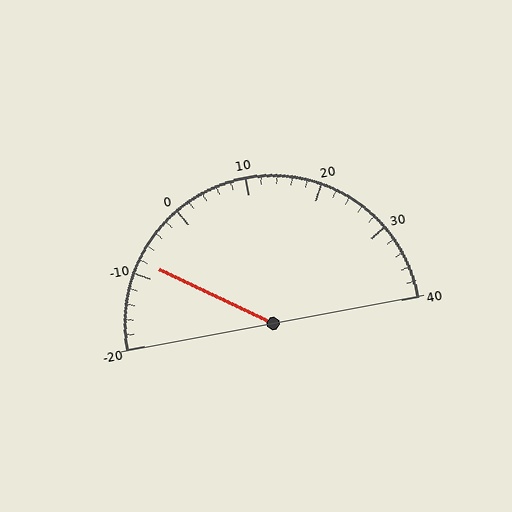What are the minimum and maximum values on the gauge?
The gauge ranges from -20 to 40.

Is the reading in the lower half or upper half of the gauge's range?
The reading is in the lower half of the range (-20 to 40).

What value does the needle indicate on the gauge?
The needle indicates approximately -8.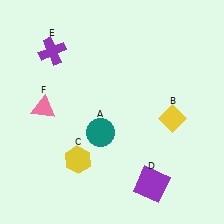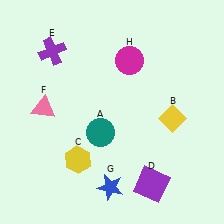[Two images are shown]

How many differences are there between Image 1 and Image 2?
There are 2 differences between the two images.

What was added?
A blue star (G), a magenta circle (H) were added in Image 2.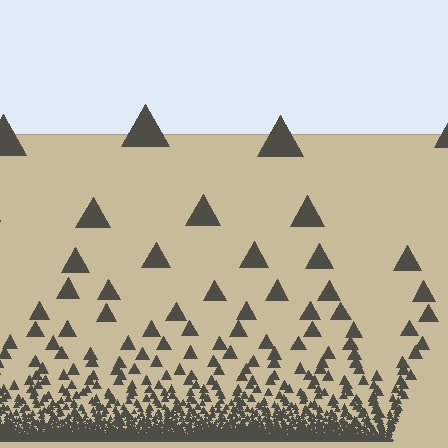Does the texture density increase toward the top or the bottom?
Density increases toward the bottom.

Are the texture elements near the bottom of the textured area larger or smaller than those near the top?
Smaller. The gradient is inverted — elements near the bottom are smaller and denser.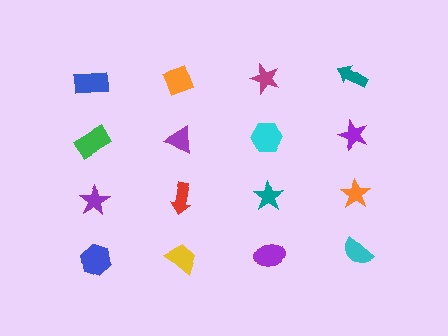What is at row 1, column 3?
A magenta star.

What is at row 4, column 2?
A yellow trapezoid.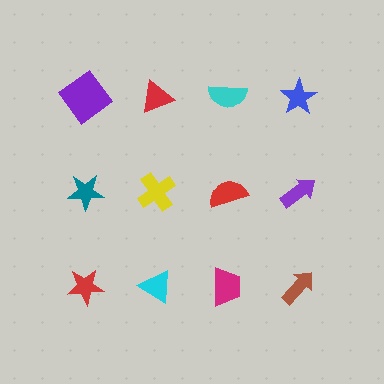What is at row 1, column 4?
A blue star.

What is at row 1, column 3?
A cyan semicircle.